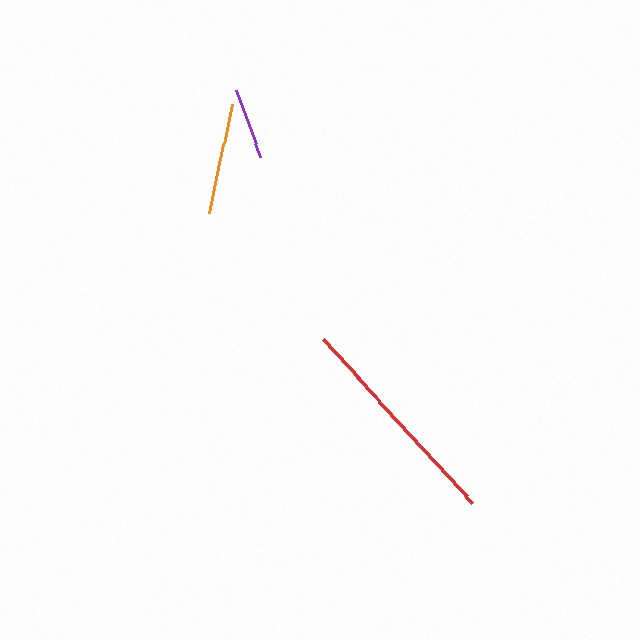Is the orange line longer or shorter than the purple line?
The orange line is longer than the purple line.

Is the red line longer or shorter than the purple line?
The red line is longer than the purple line.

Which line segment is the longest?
The red line is the longest at approximately 222 pixels.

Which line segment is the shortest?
The purple line is the shortest at approximately 71 pixels.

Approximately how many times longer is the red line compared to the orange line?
The red line is approximately 2.0 times the length of the orange line.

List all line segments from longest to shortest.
From longest to shortest: red, orange, purple.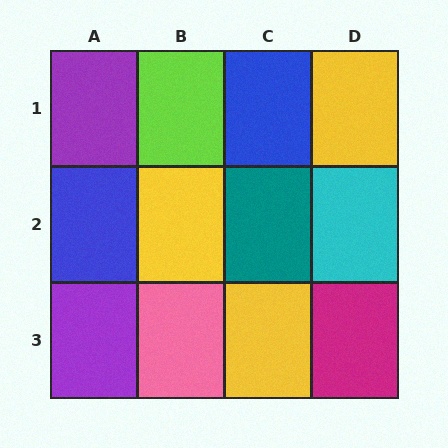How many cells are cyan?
1 cell is cyan.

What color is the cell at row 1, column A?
Purple.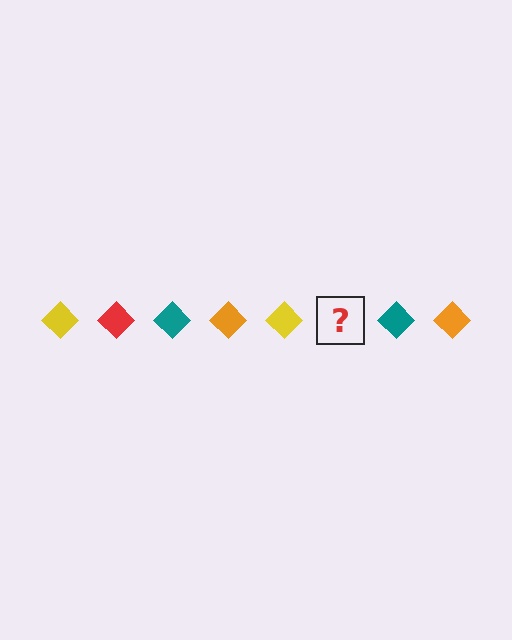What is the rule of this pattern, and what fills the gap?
The rule is that the pattern cycles through yellow, red, teal, orange diamonds. The gap should be filled with a red diamond.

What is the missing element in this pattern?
The missing element is a red diamond.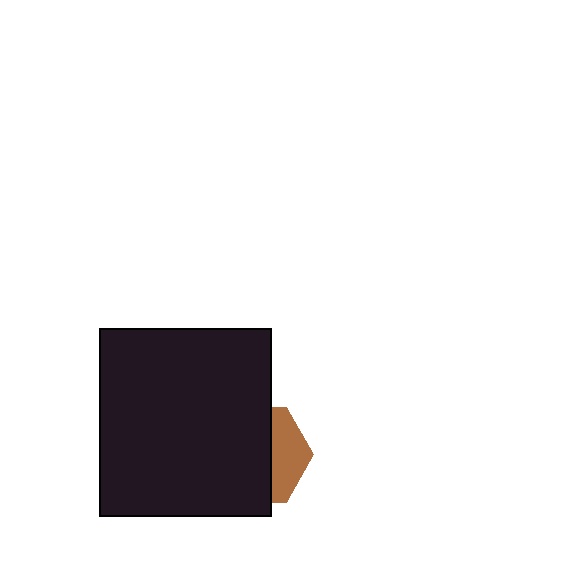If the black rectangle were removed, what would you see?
You would see the complete brown hexagon.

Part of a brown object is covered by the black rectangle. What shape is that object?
It is a hexagon.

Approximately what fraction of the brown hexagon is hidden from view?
Roughly 65% of the brown hexagon is hidden behind the black rectangle.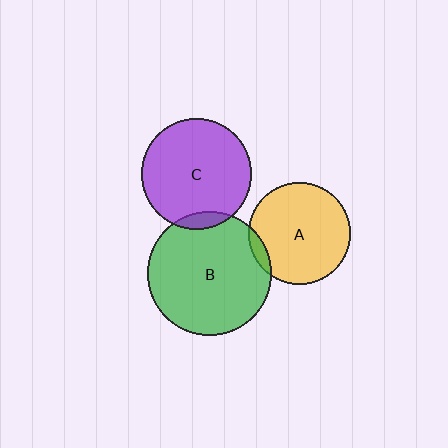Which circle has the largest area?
Circle B (green).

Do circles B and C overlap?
Yes.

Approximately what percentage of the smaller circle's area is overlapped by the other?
Approximately 5%.